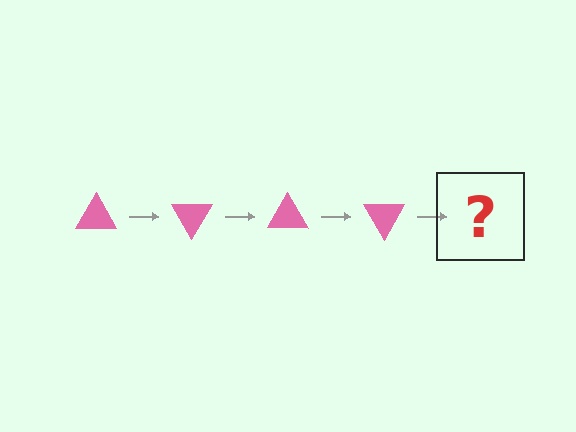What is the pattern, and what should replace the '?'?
The pattern is that the triangle rotates 60 degrees each step. The '?' should be a pink triangle rotated 240 degrees.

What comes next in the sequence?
The next element should be a pink triangle rotated 240 degrees.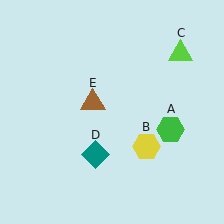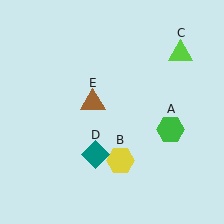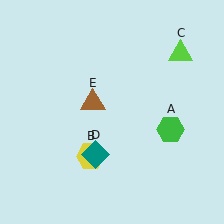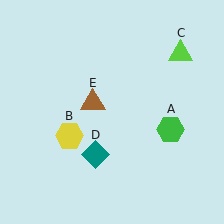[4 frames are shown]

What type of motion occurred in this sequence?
The yellow hexagon (object B) rotated clockwise around the center of the scene.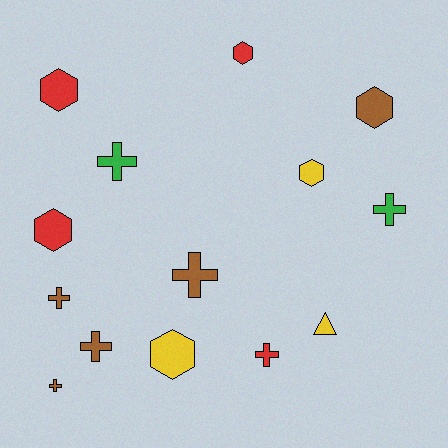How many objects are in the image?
There are 14 objects.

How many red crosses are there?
There is 1 red cross.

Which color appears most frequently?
Brown, with 5 objects.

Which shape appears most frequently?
Cross, with 7 objects.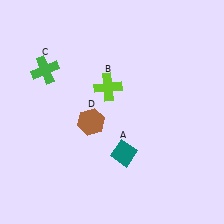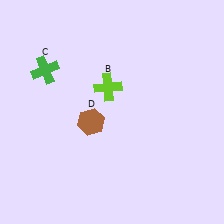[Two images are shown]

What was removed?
The teal diamond (A) was removed in Image 2.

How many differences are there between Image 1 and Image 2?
There is 1 difference between the two images.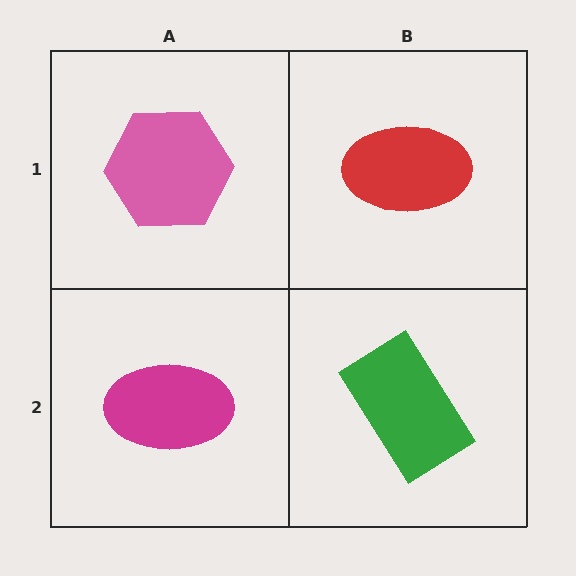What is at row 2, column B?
A green rectangle.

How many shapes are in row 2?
2 shapes.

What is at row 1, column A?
A pink hexagon.